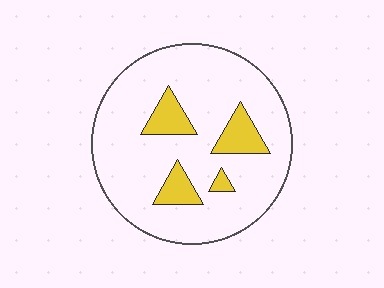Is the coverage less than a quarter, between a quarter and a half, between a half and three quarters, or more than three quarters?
Less than a quarter.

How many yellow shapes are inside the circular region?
4.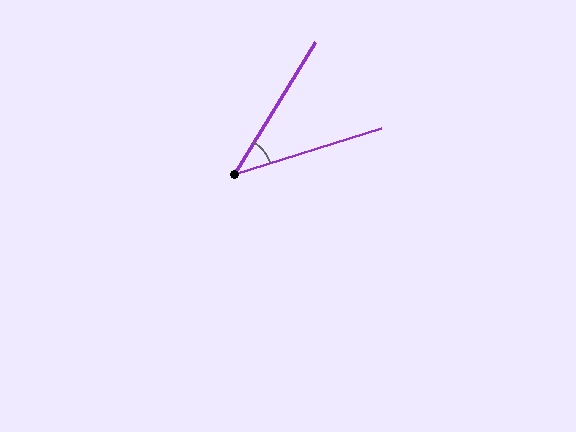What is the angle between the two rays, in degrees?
Approximately 41 degrees.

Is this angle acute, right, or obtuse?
It is acute.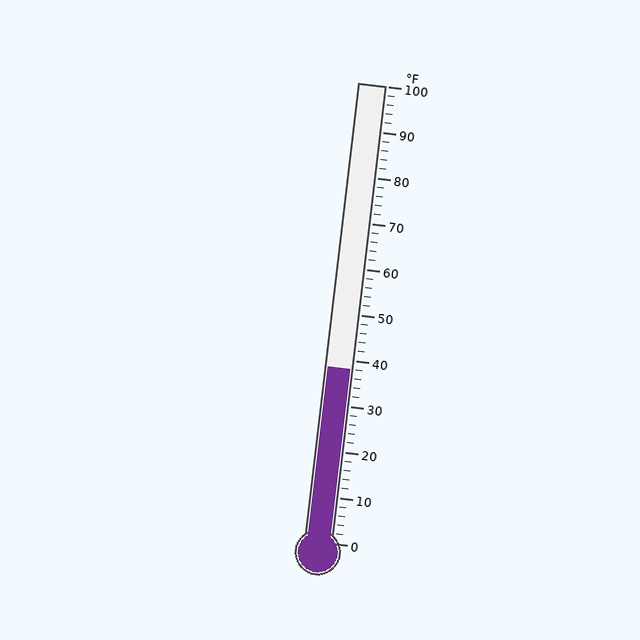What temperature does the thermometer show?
The thermometer shows approximately 38°F.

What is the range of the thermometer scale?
The thermometer scale ranges from 0°F to 100°F.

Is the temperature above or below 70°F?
The temperature is below 70°F.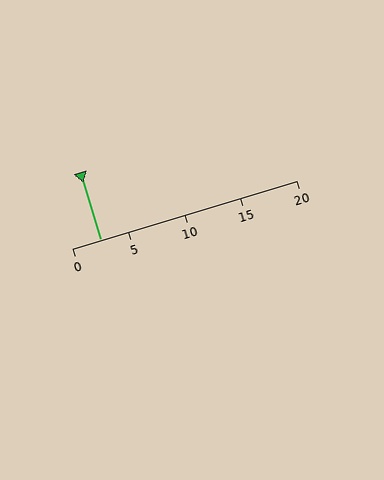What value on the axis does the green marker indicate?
The marker indicates approximately 2.5.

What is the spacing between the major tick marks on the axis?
The major ticks are spaced 5 apart.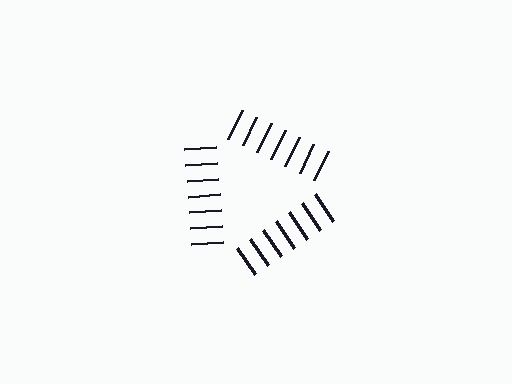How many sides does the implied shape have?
3 sides — the line-ends trace a triangle.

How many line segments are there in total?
21 — 7 along each of the 3 edges.